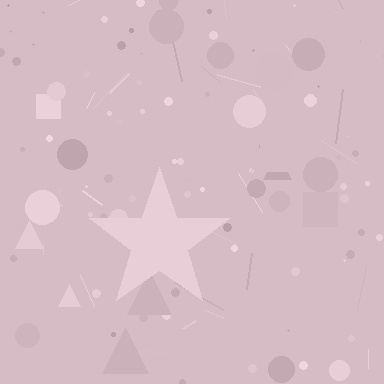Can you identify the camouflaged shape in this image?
The camouflaged shape is a star.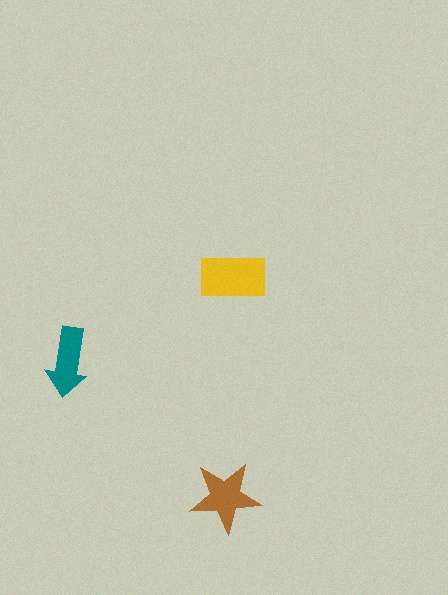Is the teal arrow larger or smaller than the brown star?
Smaller.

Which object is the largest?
The yellow rectangle.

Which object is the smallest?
The teal arrow.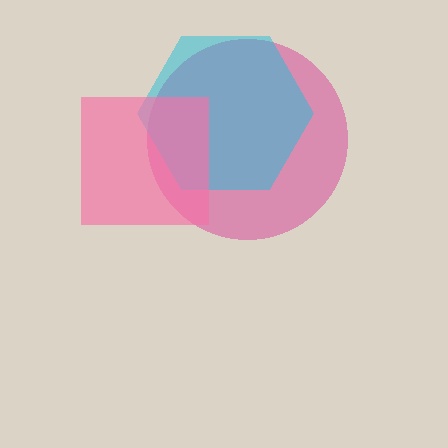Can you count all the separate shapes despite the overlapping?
Yes, there are 3 separate shapes.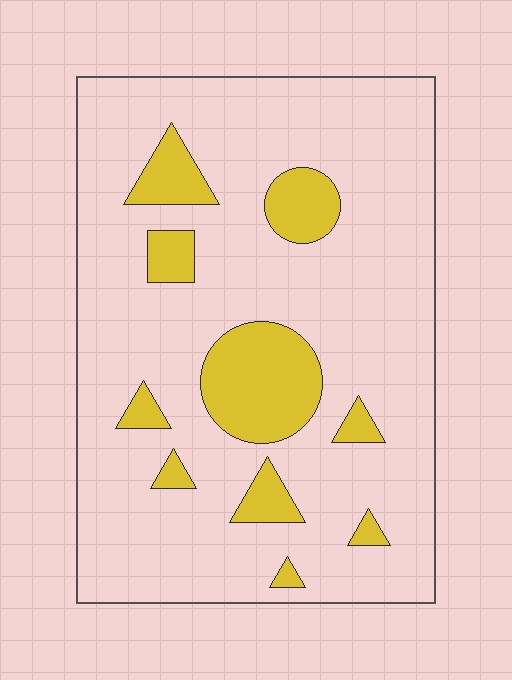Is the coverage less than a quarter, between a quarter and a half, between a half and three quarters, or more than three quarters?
Less than a quarter.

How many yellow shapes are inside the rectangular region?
10.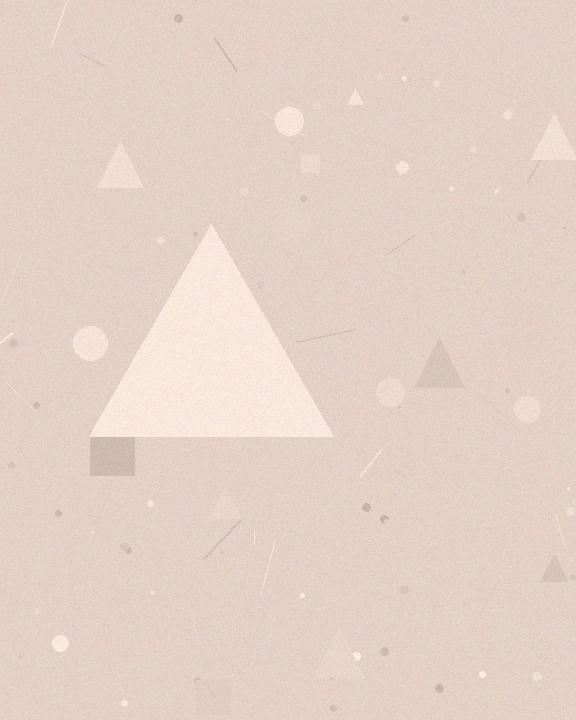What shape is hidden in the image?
A triangle is hidden in the image.